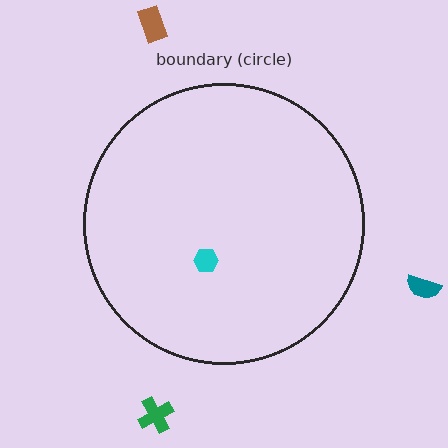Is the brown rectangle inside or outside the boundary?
Outside.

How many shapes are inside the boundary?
1 inside, 3 outside.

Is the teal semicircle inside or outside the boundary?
Outside.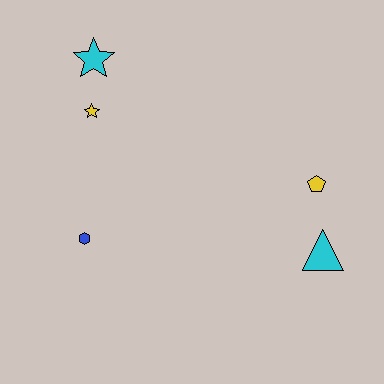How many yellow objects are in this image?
There are 2 yellow objects.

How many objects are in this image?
There are 5 objects.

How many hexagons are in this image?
There is 1 hexagon.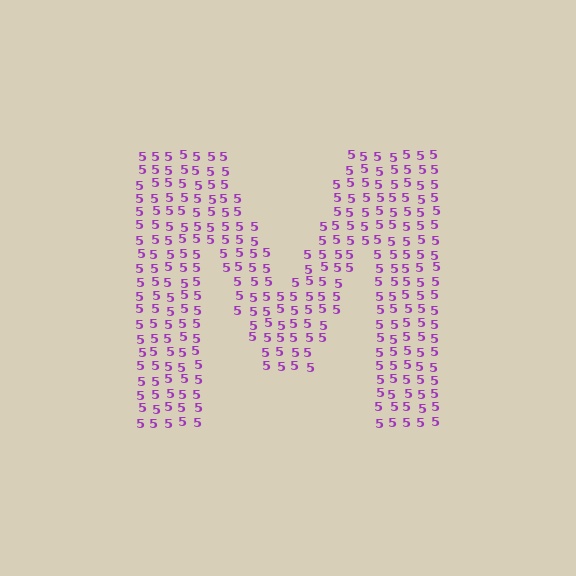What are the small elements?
The small elements are digit 5's.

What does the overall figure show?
The overall figure shows the letter M.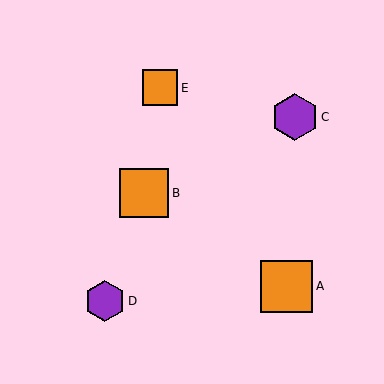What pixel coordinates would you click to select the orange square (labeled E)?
Click at (160, 88) to select the orange square E.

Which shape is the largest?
The orange square (labeled A) is the largest.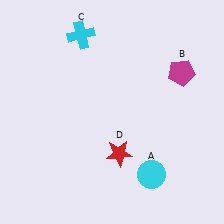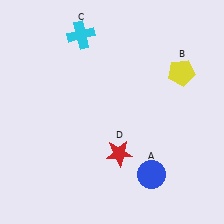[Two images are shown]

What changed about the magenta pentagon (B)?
In Image 1, B is magenta. In Image 2, it changed to yellow.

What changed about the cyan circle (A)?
In Image 1, A is cyan. In Image 2, it changed to blue.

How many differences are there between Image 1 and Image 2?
There are 2 differences between the two images.